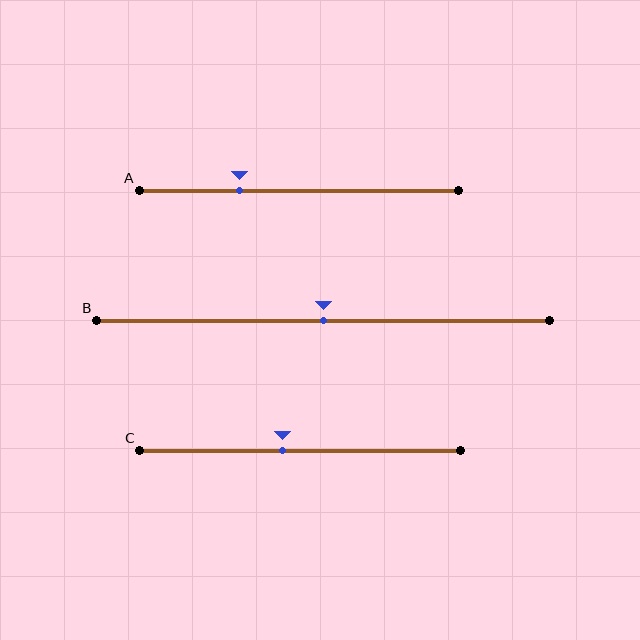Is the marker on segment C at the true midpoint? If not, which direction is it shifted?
No, the marker on segment C is shifted to the left by about 5% of the segment length.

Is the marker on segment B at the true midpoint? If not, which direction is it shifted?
Yes, the marker on segment B is at the true midpoint.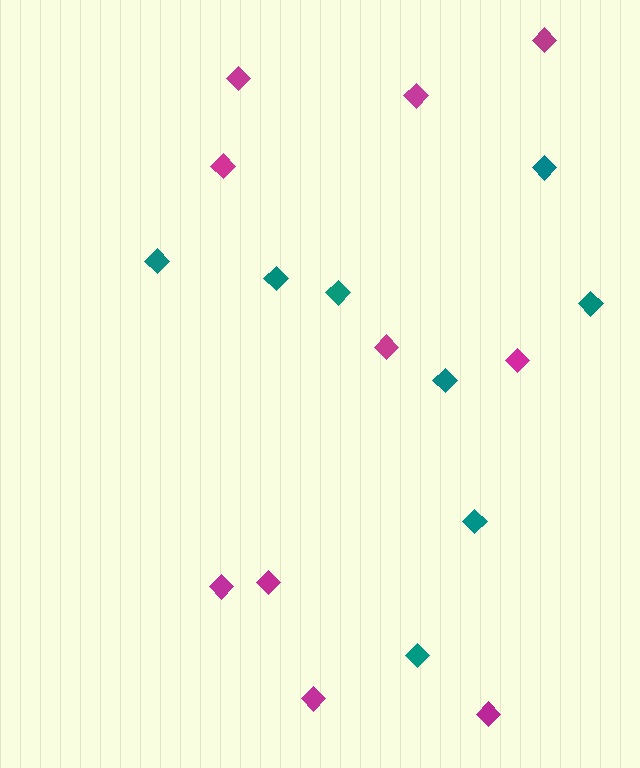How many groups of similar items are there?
There are 2 groups: one group of magenta diamonds (10) and one group of teal diamonds (8).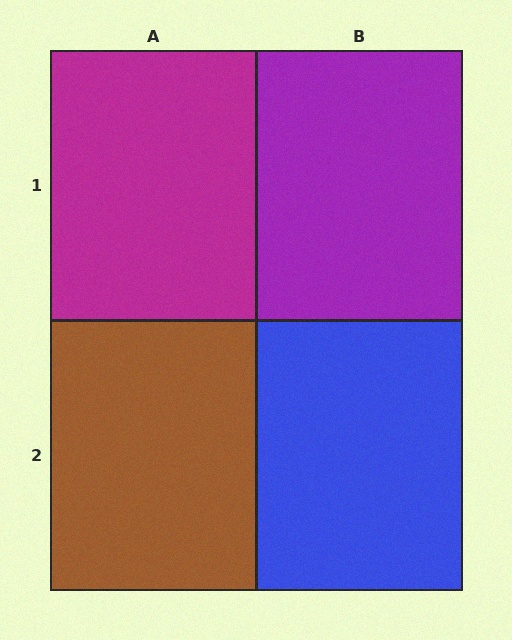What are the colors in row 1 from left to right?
Magenta, purple.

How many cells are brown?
1 cell is brown.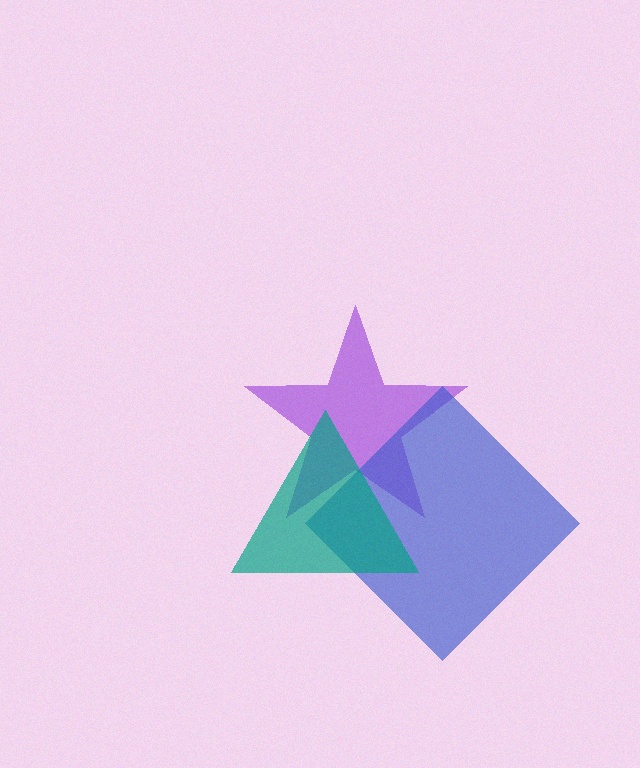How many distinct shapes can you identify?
There are 3 distinct shapes: a purple star, a blue diamond, a teal triangle.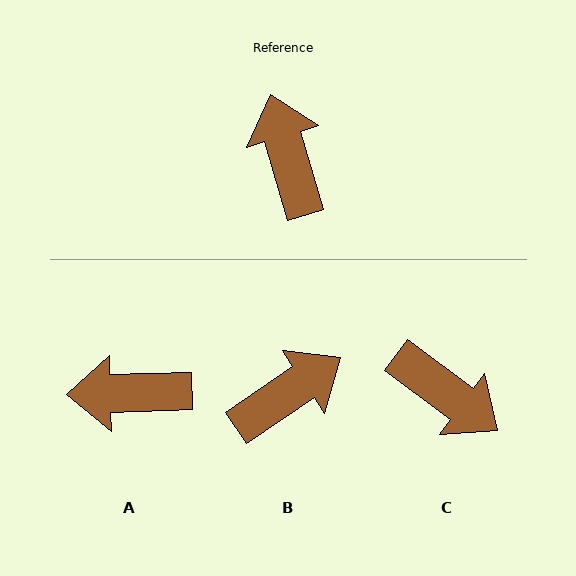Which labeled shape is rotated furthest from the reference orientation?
C, about 143 degrees away.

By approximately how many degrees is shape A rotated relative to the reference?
Approximately 75 degrees counter-clockwise.